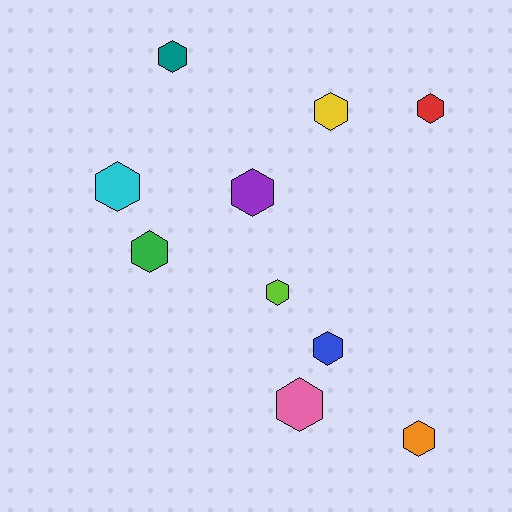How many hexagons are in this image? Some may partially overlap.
There are 10 hexagons.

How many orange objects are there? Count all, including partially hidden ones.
There is 1 orange object.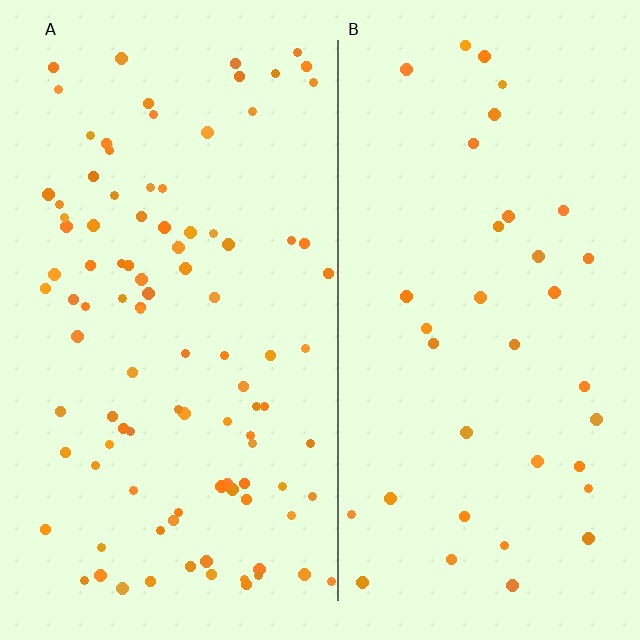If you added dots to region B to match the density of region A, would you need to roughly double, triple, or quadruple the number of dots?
Approximately triple.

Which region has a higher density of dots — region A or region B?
A (the left).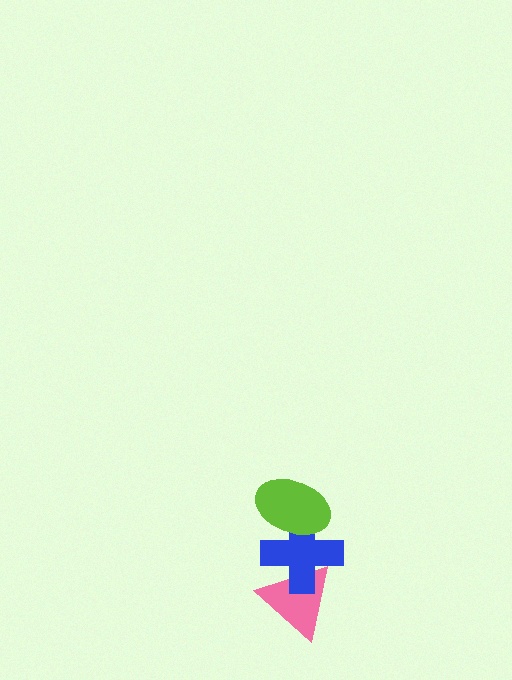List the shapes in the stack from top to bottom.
From top to bottom: the lime ellipse, the blue cross, the pink triangle.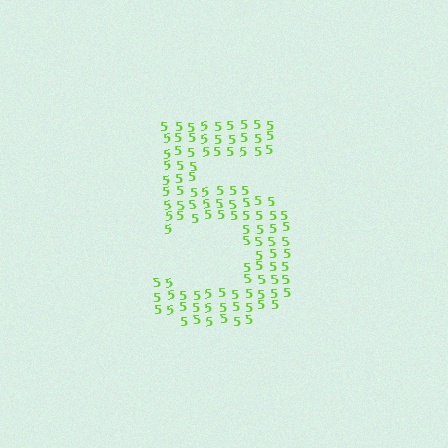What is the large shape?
The large shape is the digit 5.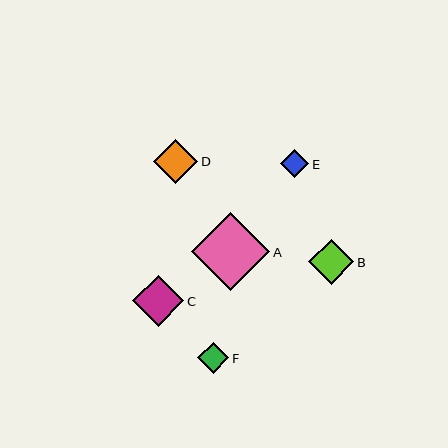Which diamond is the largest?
Diamond A is the largest with a size of approximately 78 pixels.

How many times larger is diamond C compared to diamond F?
Diamond C is approximately 1.6 times the size of diamond F.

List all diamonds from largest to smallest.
From largest to smallest: A, C, B, D, F, E.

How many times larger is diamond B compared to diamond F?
Diamond B is approximately 1.5 times the size of diamond F.